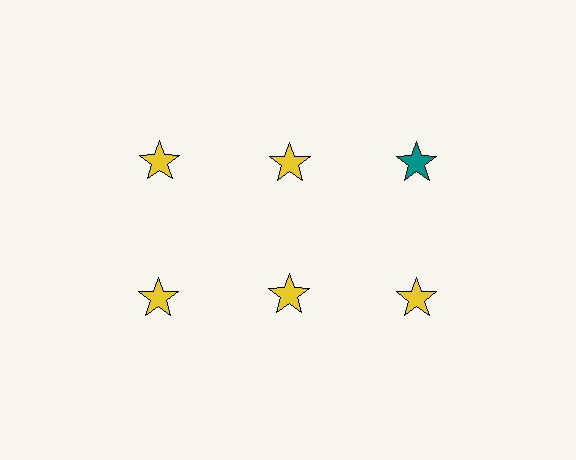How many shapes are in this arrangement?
There are 6 shapes arranged in a grid pattern.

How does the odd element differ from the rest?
It has a different color: teal instead of yellow.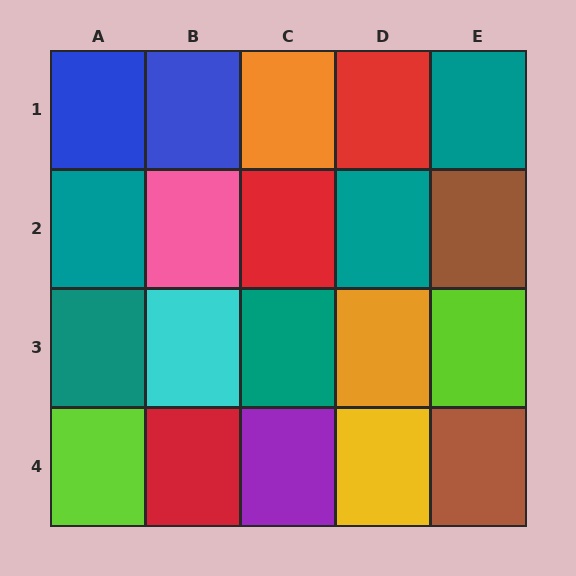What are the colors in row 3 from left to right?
Teal, cyan, teal, orange, lime.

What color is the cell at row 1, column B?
Blue.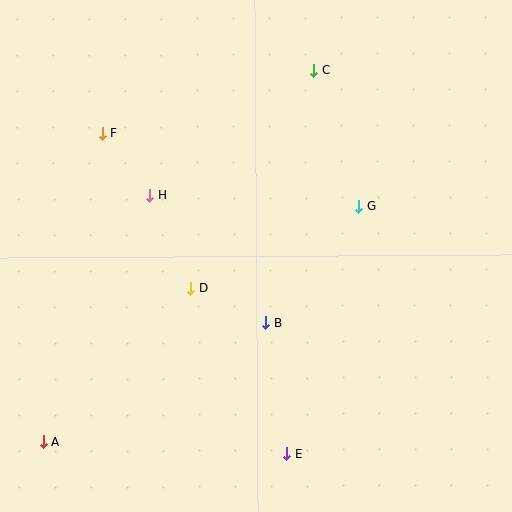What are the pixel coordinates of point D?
Point D is at (191, 289).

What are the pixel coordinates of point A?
Point A is at (43, 442).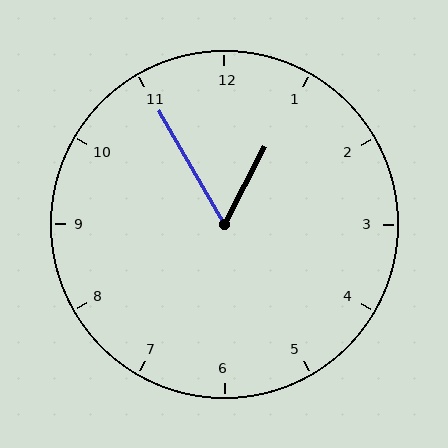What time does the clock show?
12:55.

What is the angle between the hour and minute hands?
Approximately 58 degrees.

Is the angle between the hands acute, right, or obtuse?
It is acute.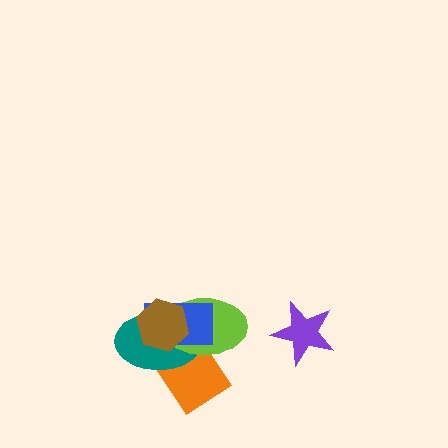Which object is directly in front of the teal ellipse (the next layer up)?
The lime ellipse is directly in front of the teal ellipse.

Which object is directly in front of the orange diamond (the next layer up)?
The teal ellipse is directly in front of the orange diamond.